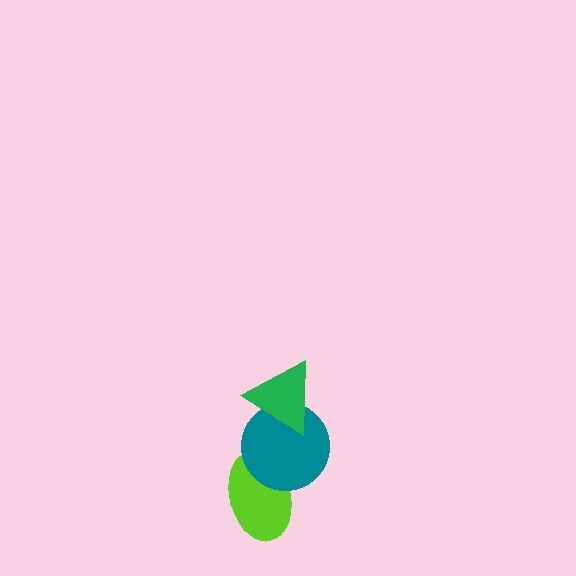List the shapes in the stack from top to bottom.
From top to bottom: the green triangle, the teal circle, the lime ellipse.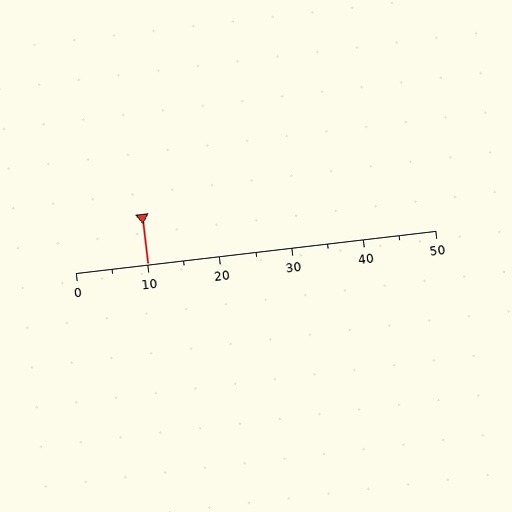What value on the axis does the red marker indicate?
The marker indicates approximately 10.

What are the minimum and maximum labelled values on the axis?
The axis runs from 0 to 50.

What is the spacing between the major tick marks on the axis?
The major ticks are spaced 10 apart.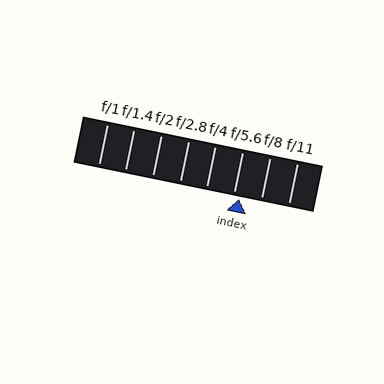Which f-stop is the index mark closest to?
The index mark is closest to f/5.6.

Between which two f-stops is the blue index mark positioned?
The index mark is between f/5.6 and f/8.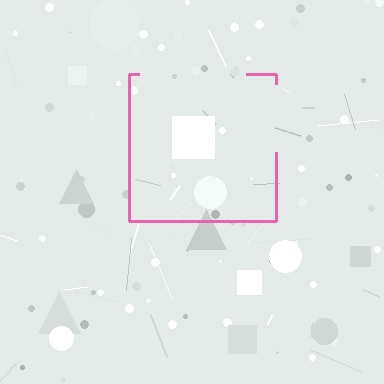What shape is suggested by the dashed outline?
The dashed outline suggests a square.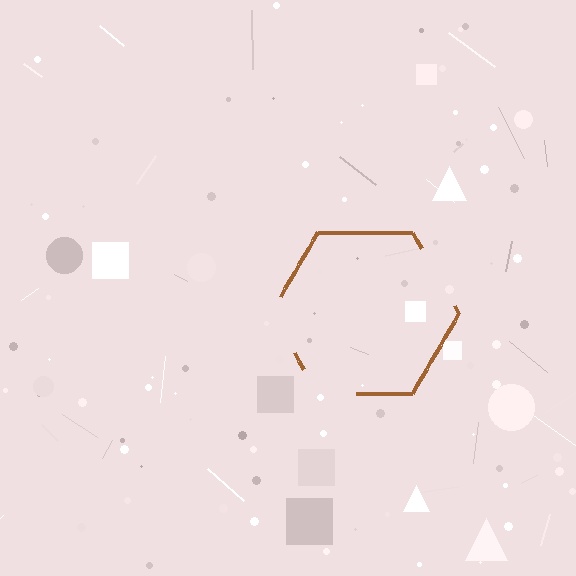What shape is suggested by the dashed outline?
The dashed outline suggests a hexagon.